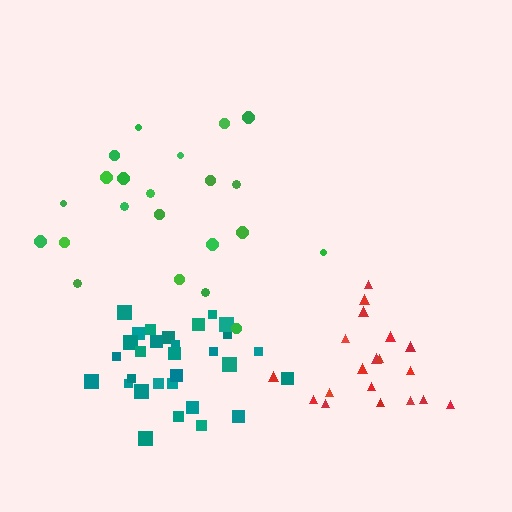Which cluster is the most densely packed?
Teal.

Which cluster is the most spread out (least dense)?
Green.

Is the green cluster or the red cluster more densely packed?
Red.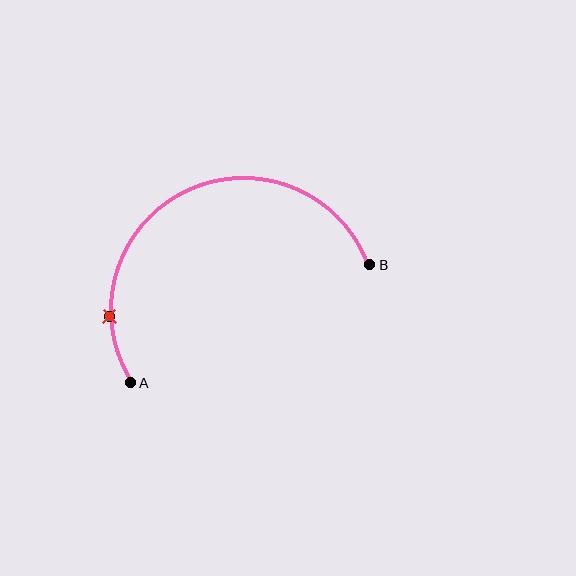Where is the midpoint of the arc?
The arc midpoint is the point on the curve farthest from the straight line joining A and B. It sits above that line.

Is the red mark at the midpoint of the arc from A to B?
No. The red mark lies on the arc but is closer to endpoint A. The arc midpoint would be at the point on the curve equidistant along the arc from both A and B.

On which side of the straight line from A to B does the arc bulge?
The arc bulges above the straight line connecting A and B.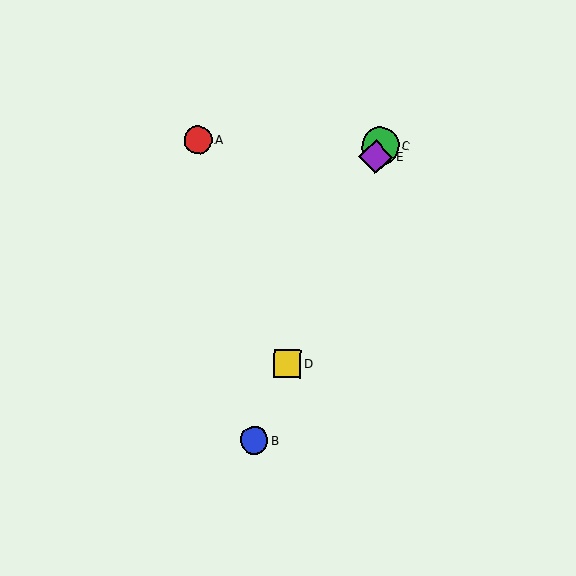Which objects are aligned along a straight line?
Objects B, C, D, E are aligned along a straight line.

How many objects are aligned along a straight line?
4 objects (B, C, D, E) are aligned along a straight line.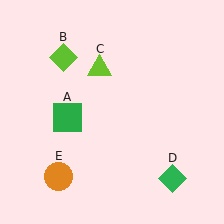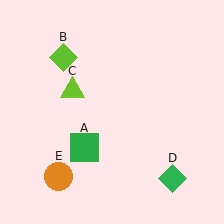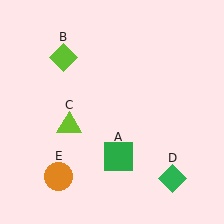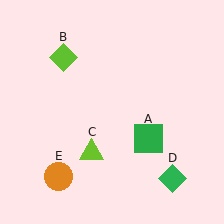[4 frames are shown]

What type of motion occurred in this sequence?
The green square (object A), lime triangle (object C) rotated counterclockwise around the center of the scene.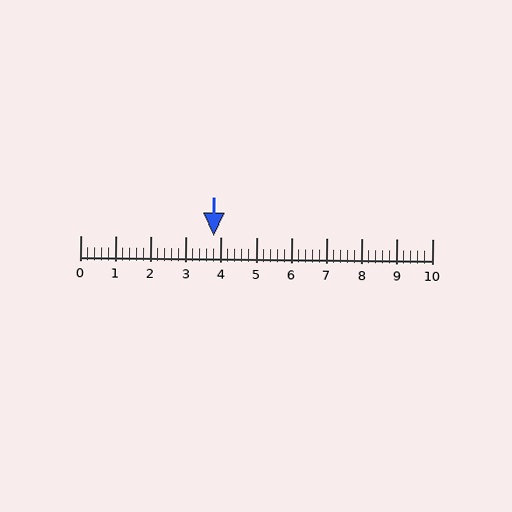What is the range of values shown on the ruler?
The ruler shows values from 0 to 10.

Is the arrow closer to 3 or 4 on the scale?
The arrow is closer to 4.